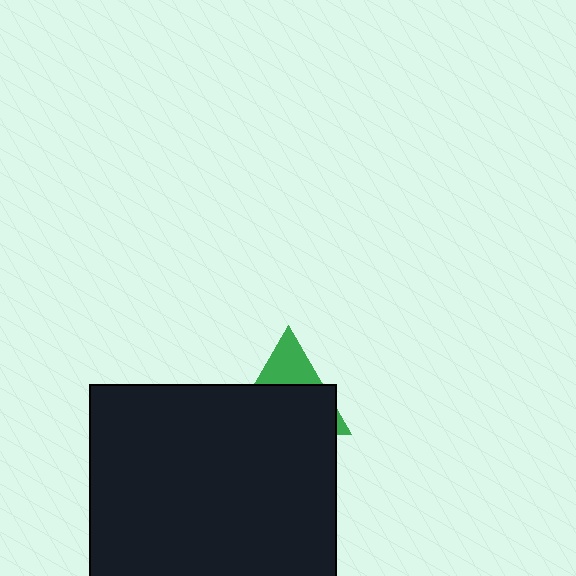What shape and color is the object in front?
The object in front is a black rectangle.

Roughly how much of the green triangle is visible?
A small part of it is visible (roughly 31%).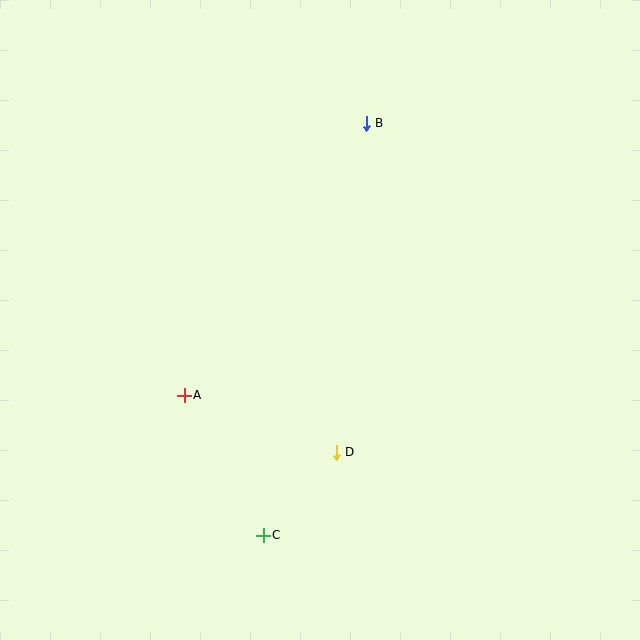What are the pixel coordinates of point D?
Point D is at (336, 452).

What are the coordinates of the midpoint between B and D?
The midpoint between B and D is at (351, 288).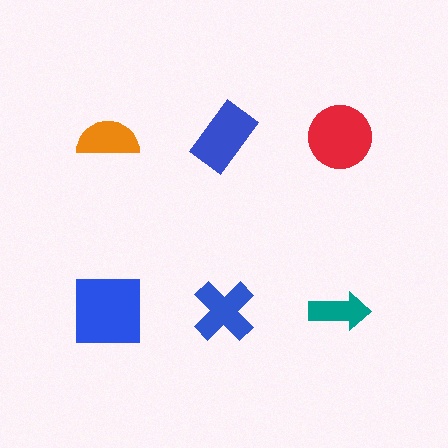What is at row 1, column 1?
An orange semicircle.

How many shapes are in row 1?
3 shapes.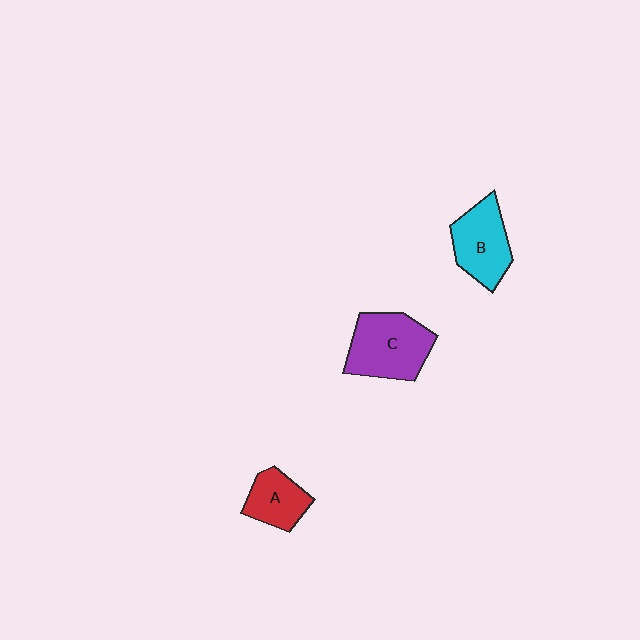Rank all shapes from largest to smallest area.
From largest to smallest: C (purple), B (cyan), A (red).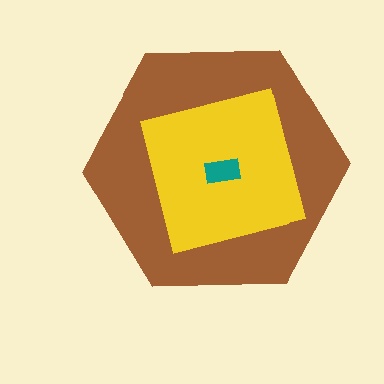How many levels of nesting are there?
3.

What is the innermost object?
The teal rectangle.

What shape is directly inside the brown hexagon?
The yellow square.